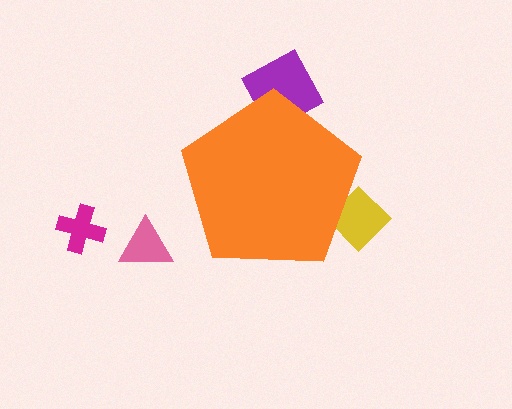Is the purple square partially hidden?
Yes, the purple square is partially hidden behind the orange pentagon.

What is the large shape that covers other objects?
An orange pentagon.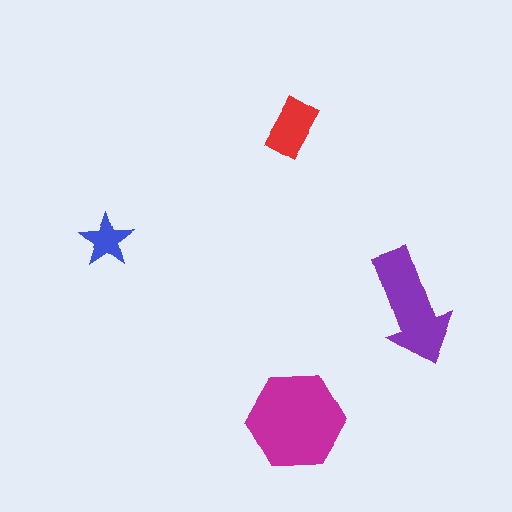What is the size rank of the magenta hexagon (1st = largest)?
1st.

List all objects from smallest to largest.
The blue star, the red rectangle, the purple arrow, the magenta hexagon.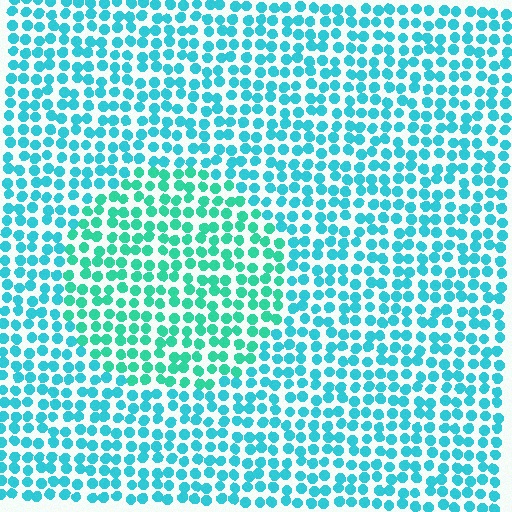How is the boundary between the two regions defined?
The boundary is defined purely by a slight shift in hue (about 25 degrees). Spacing, size, and orientation are identical on both sides.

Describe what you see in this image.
The image is filled with small cyan elements in a uniform arrangement. A circle-shaped region is visible where the elements are tinted to a slightly different hue, forming a subtle color boundary.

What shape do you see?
I see a circle.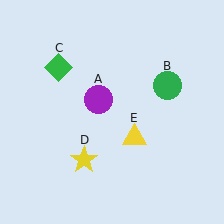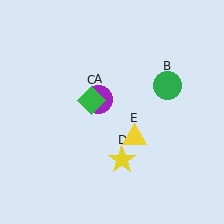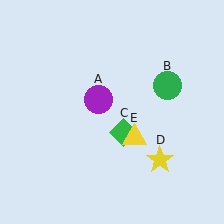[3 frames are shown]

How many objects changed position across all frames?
2 objects changed position: green diamond (object C), yellow star (object D).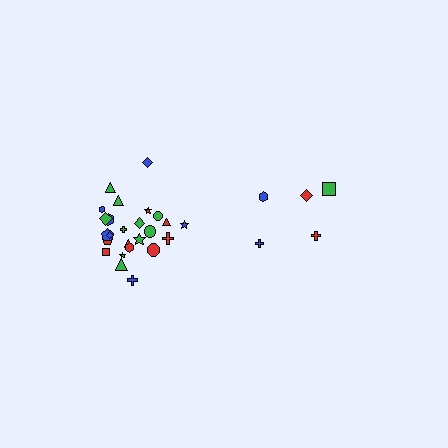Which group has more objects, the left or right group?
The left group.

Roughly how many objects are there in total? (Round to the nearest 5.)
Roughly 30 objects in total.